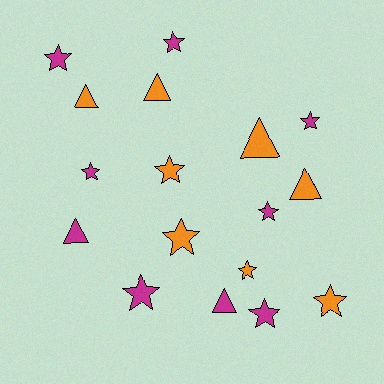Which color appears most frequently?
Magenta, with 9 objects.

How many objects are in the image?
There are 17 objects.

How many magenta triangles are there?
There are 2 magenta triangles.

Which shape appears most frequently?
Star, with 11 objects.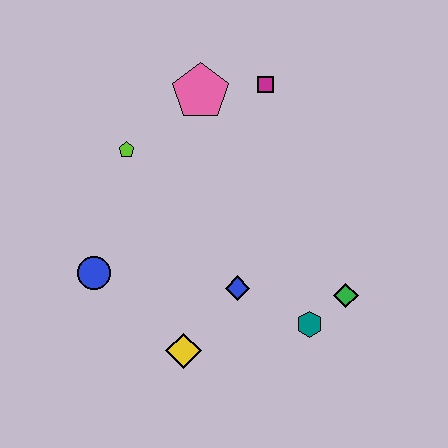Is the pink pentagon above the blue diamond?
Yes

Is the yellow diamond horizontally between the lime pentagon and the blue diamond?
Yes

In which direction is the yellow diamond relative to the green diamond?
The yellow diamond is to the left of the green diamond.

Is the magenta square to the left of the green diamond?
Yes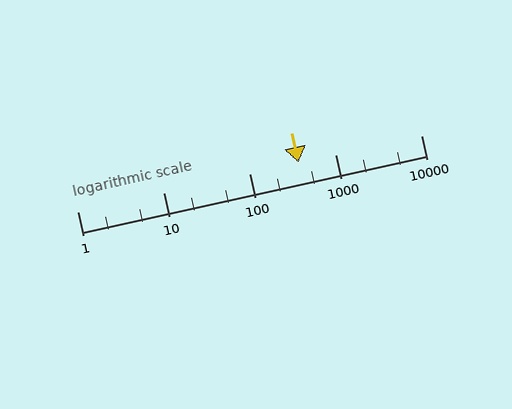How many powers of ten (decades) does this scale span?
The scale spans 4 decades, from 1 to 10000.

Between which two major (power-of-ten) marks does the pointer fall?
The pointer is between 100 and 1000.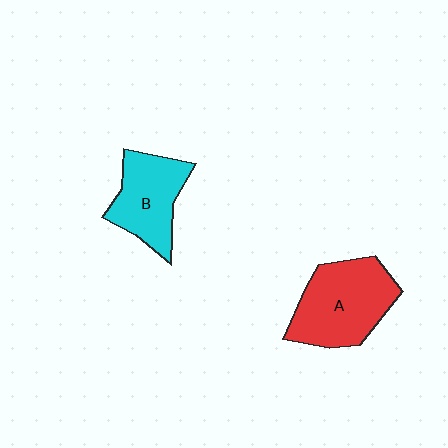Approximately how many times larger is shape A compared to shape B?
Approximately 1.3 times.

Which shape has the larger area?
Shape A (red).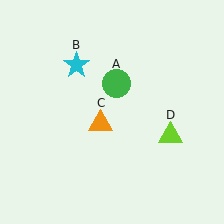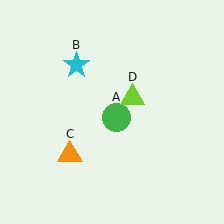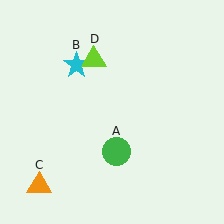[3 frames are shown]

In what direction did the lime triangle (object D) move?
The lime triangle (object D) moved up and to the left.